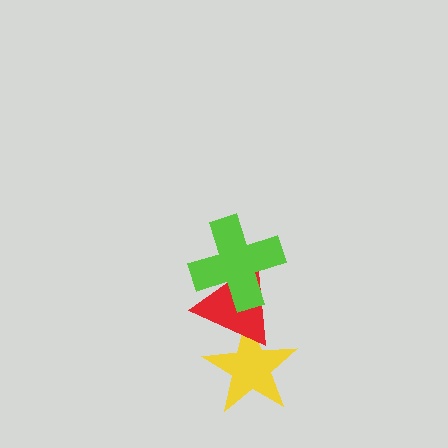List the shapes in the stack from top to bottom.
From top to bottom: the lime cross, the red triangle, the yellow star.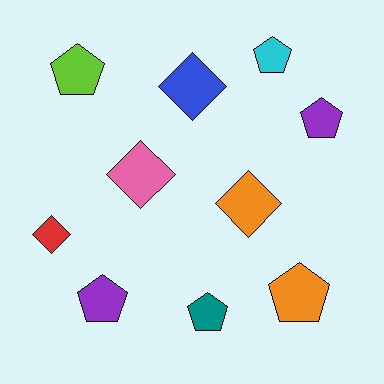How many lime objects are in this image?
There is 1 lime object.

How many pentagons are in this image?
There are 6 pentagons.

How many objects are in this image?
There are 10 objects.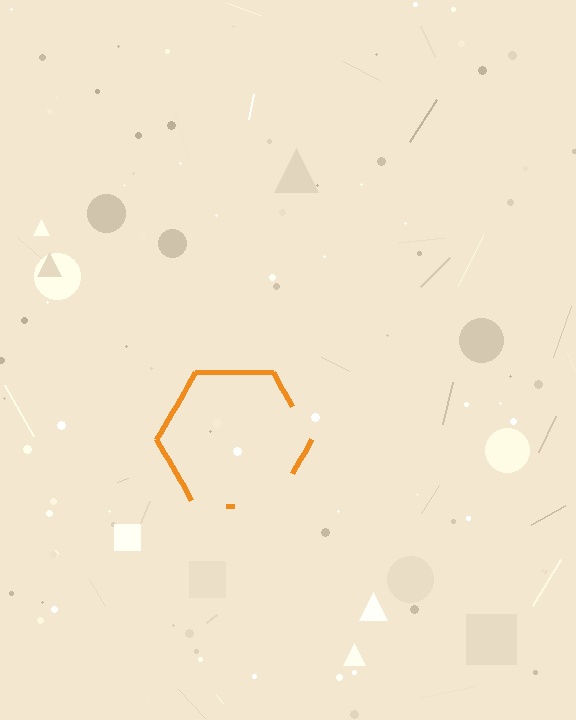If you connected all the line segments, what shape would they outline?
They would outline a hexagon.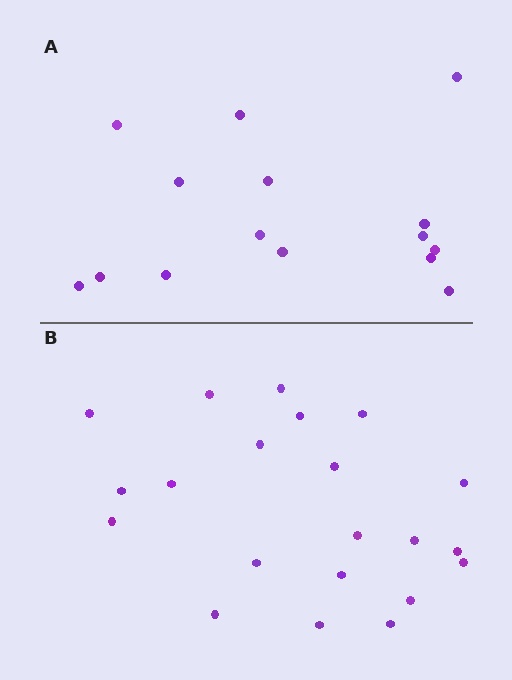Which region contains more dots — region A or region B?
Region B (the bottom region) has more dots.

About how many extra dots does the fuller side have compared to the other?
Region B has about 6 more dots than region A.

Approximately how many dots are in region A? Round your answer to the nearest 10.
About 20 dots. (The exact count is 15, which rounds to 20.)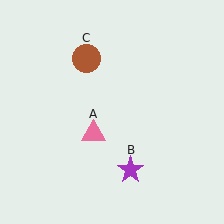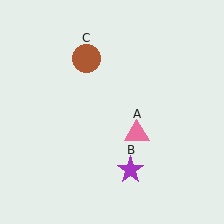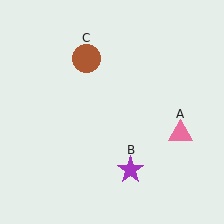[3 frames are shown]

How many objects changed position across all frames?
1 object changed position: pink triangle (object A).